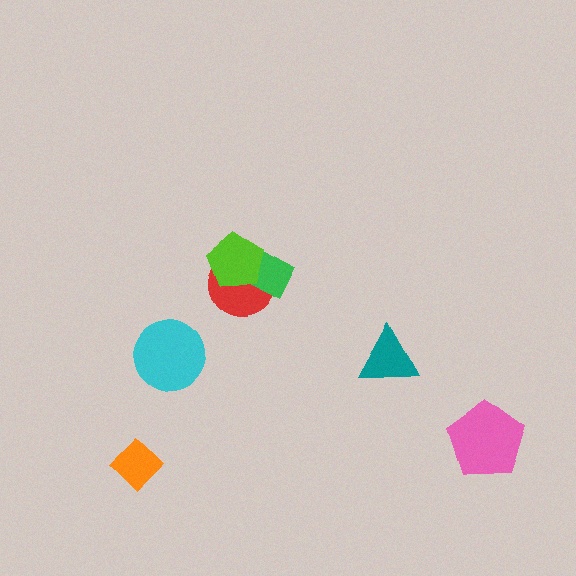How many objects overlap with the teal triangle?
0 objects overlap with the teal triangle.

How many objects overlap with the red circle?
2 objects overlap with the red circle.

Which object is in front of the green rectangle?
The lime pentagon is in front of the green rectangle.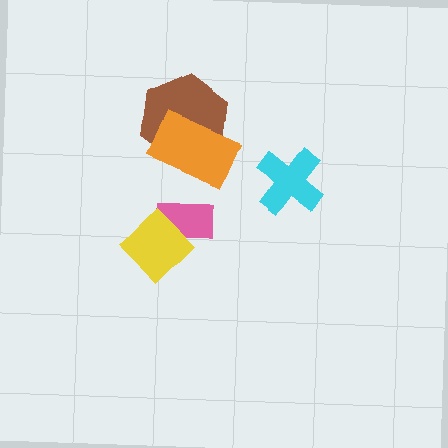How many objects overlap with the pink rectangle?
1 object overlaps with the pink rectangle.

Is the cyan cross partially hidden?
No, no other shape covers it.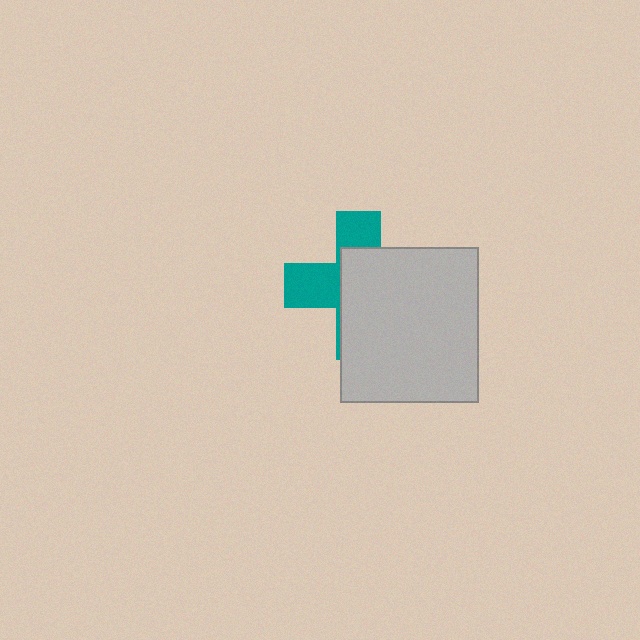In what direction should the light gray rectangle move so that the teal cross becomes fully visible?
The light gray rectangle should move right. That is the shortest direction to clear the overlap and leave the teal cross fully visible.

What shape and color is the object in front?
The object in front is a light gray rectangle.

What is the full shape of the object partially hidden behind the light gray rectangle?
The partially hidden object is a teal cross.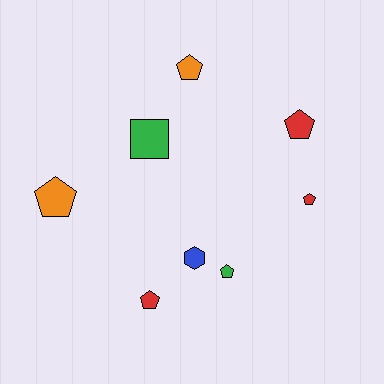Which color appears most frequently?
Red, with 3 objects.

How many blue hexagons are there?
There is 1 blue hexagon.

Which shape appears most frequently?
Pentagon, with 6 objects.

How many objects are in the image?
There are 8 objects.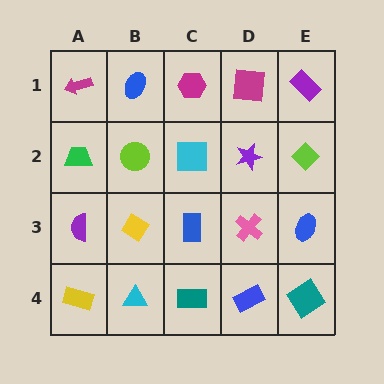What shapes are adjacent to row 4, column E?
A blue ellipse (row 3, column E), a blue rectangle (row 4, column D).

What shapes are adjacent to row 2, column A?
A magenta arrow (row 1, column A), a purple semicircle (row 3, column A), a lime circle (row 2, column B).